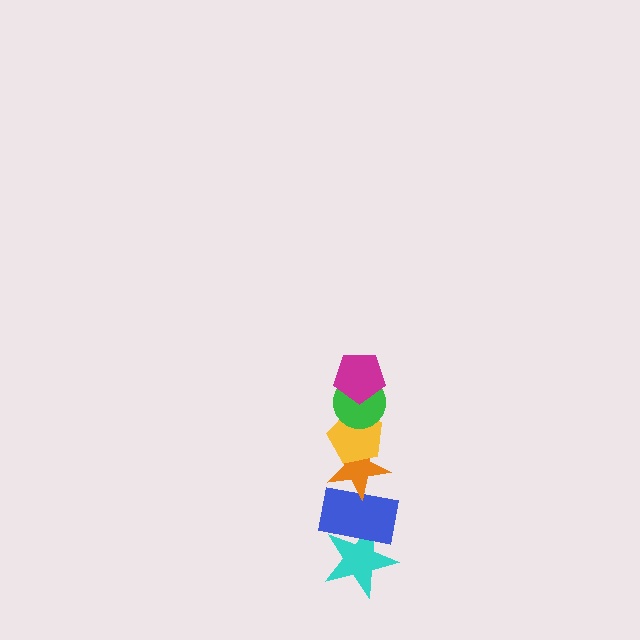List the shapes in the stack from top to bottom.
From top to bottom: the magenta pentagon, the green circle, the yellow pentagon, the orange star, the blue rectangle, the cyan star.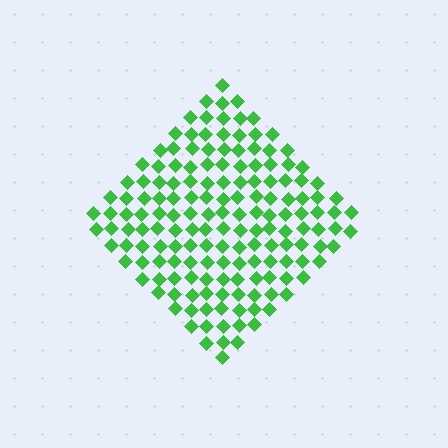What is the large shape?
The large shape is a diamond.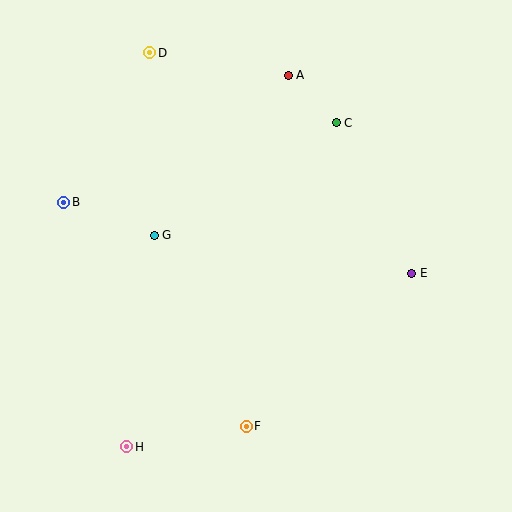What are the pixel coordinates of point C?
Point C is at (336, 123).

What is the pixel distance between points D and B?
The distance between D and B is 173 pixels.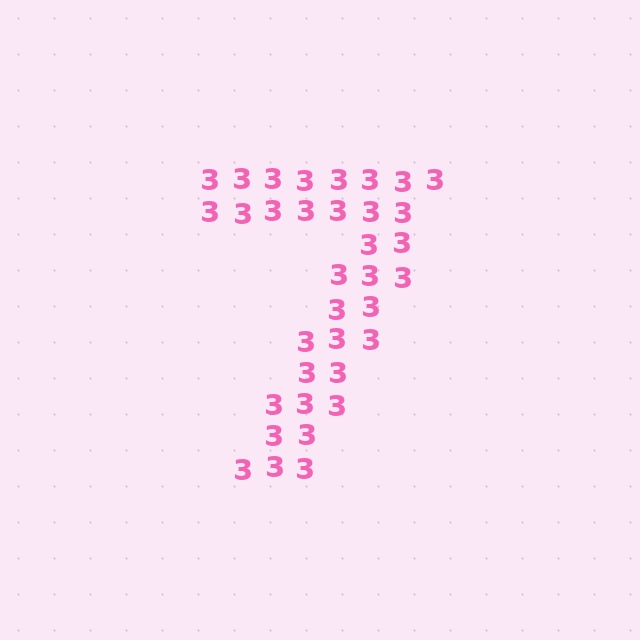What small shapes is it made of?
It is made of small digit 3's.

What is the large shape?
The large shape is the digit 7.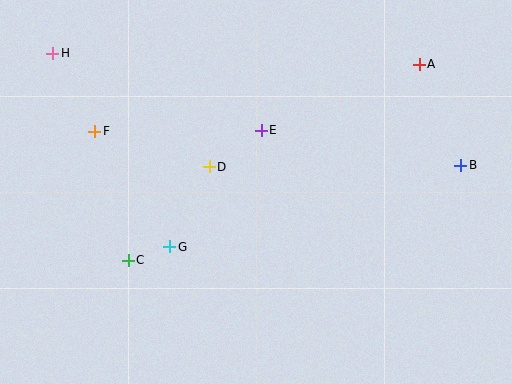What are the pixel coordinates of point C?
Point C is at (128, 260).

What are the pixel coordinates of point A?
Point A is at (419, 64).